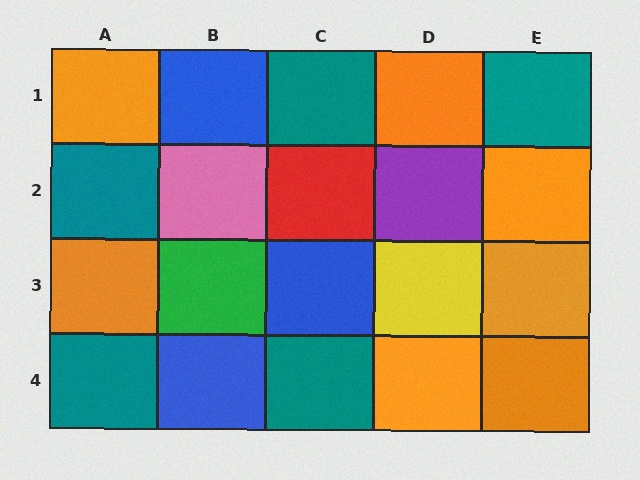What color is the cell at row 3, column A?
Orange.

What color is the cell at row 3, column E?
Orange.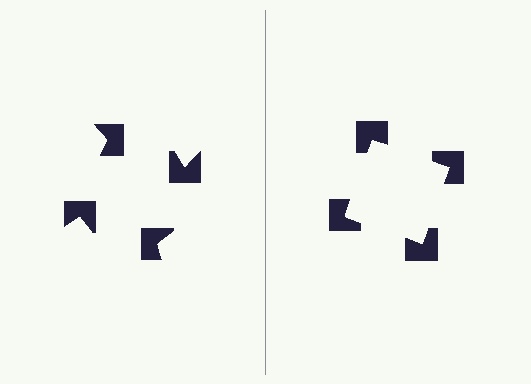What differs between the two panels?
The notched squares are positioned identically on both sides; only the wedge orientations differ. On the right they align to a square; on the left they are misaligned.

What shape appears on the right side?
An illusory square.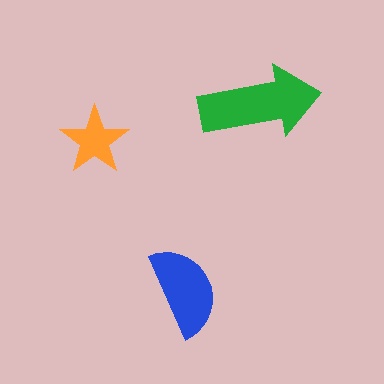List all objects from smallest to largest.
The orange star, the blue semicircle, the green arrow.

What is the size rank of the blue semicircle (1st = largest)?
2nd.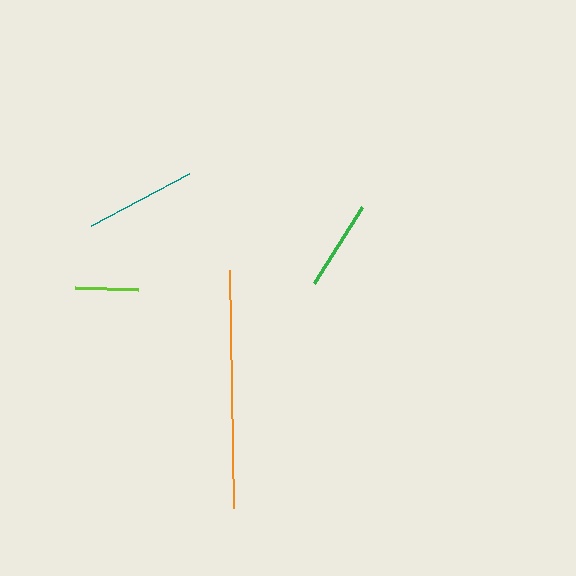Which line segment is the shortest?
The lime line is the shortest at approximately 64 pixels.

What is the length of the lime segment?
The lime segment is approximately 64 pixels long.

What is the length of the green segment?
The green segment is approximately 89 pixels long.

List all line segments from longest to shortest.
From longest to shortest: orange, teal, green, lime.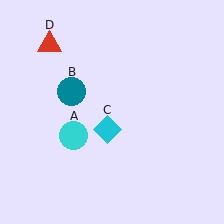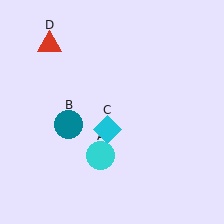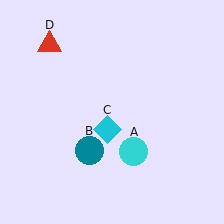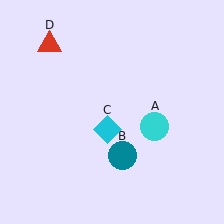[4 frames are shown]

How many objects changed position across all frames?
2 objects changed position: cyan circle (object A), teal circle (object B).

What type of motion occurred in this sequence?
The cyan circle (object A), teal circle (object B) rotated counterclockwise around the center of the scene.